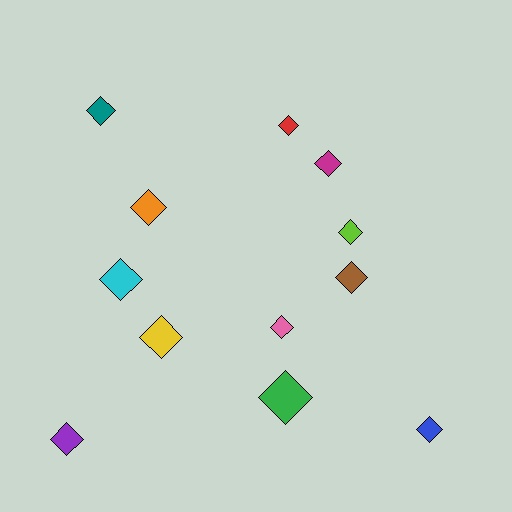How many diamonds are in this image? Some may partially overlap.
There are 12 diamonds.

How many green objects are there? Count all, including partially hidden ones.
There is 1 green object.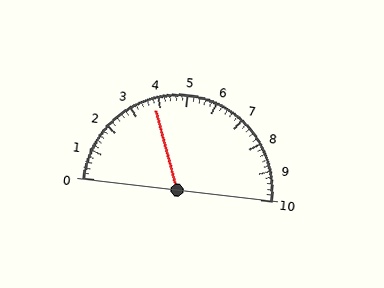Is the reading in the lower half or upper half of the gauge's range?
The reading is in the lower half of the range (0 to 10).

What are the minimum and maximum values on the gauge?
The gauge ranges from 0 to 10.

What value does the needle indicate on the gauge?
The needle indicates approximately 3.8.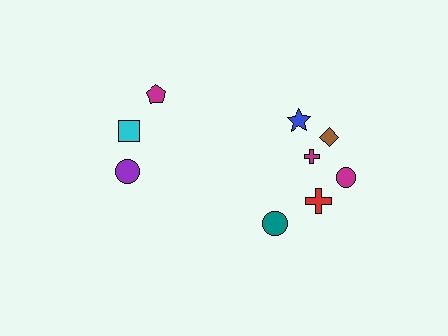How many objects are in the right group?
There are 6 objects.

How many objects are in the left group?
There are 3 objects.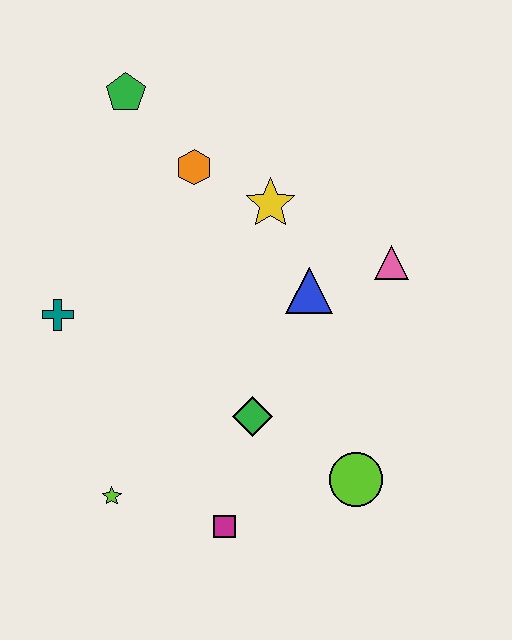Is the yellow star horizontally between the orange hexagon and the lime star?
No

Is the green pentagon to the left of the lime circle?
Yes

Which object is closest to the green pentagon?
The orange hexagon is closest to the green pentagon.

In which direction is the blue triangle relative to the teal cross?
The blue triangle is to the right of the teal cross.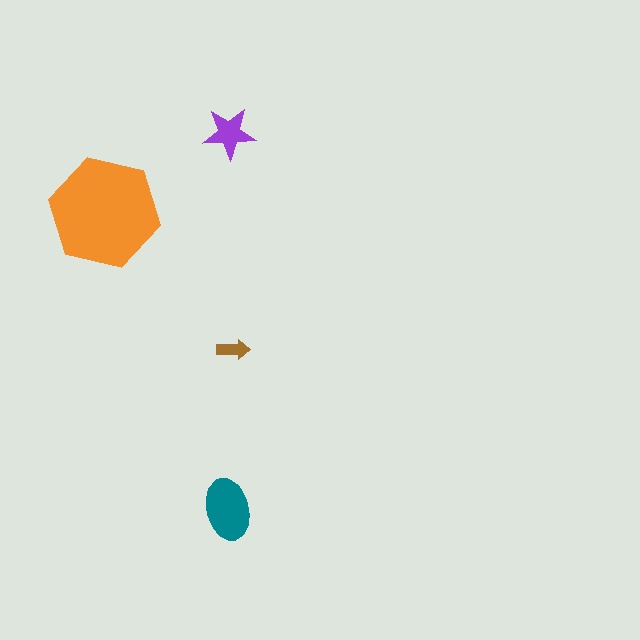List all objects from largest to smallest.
The orange hexagon, the teal ellipse, the purple star, the brown arrow.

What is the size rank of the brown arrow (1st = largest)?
4th.